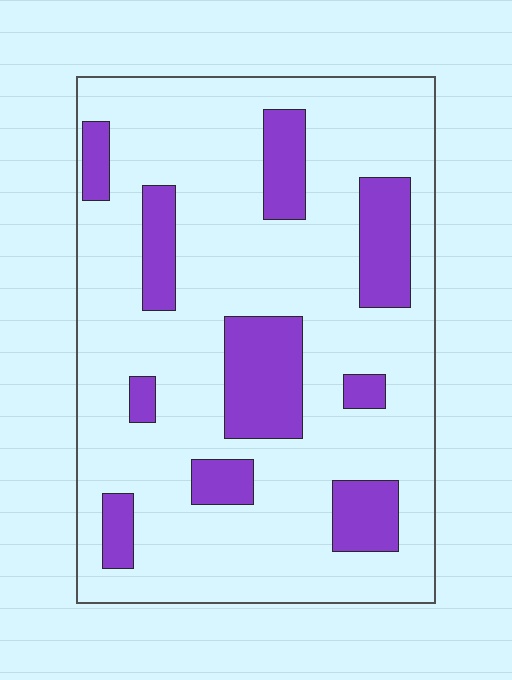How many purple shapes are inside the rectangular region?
10.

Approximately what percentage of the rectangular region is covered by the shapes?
Approximately 20%.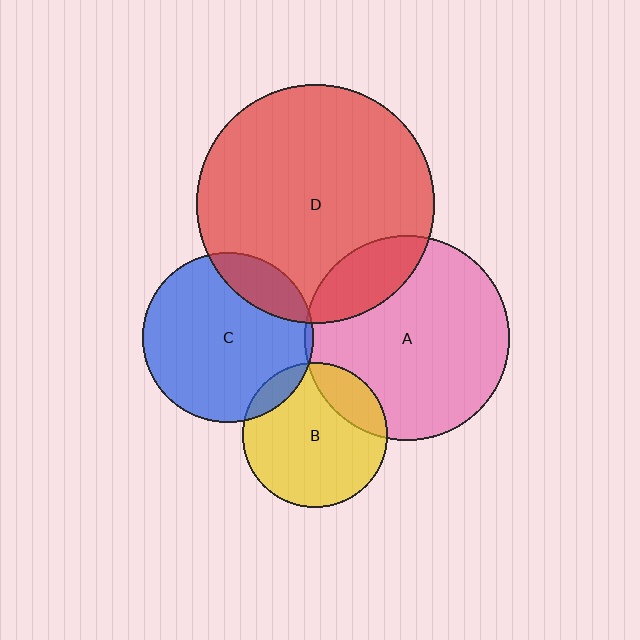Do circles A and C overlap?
Yes.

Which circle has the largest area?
Circle D (red).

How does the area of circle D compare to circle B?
Approximately 2.7 times.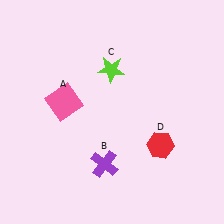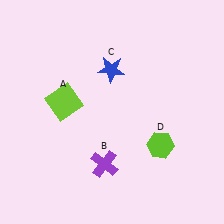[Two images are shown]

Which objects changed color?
A changed from pink to lime. C changed from lime to blue. D changed from red to lime.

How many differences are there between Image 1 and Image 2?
There are 3 differences between the two images.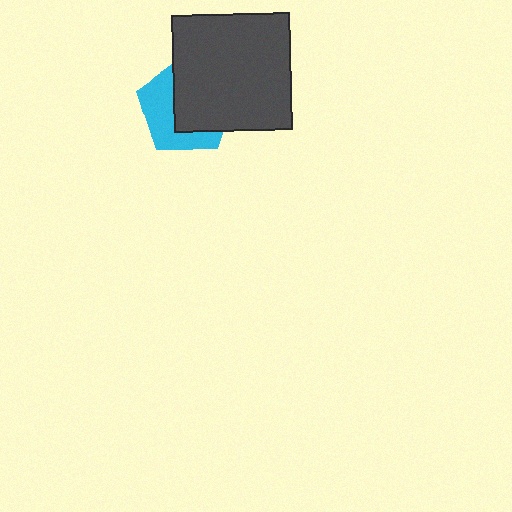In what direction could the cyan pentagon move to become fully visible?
The cyan pentagon could move left. That would shift it out from behind the dark gray square entirely.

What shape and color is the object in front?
The object in front is a dark gray square.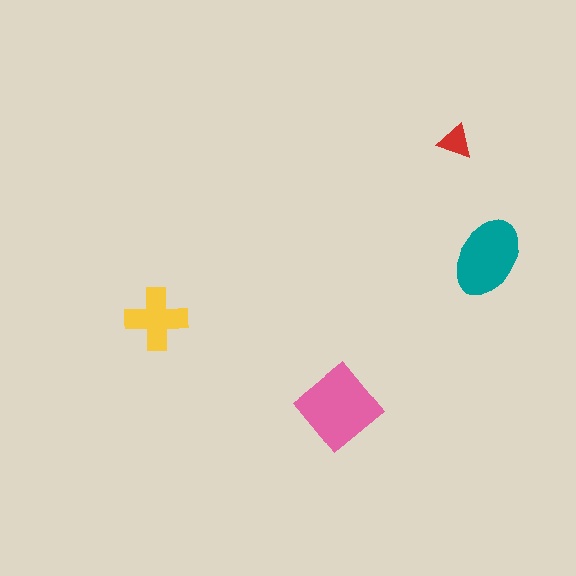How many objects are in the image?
There are 4 objects in the image.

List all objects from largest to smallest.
The pink diamond, the teal ellipse, the yellow cross, the red triangle.